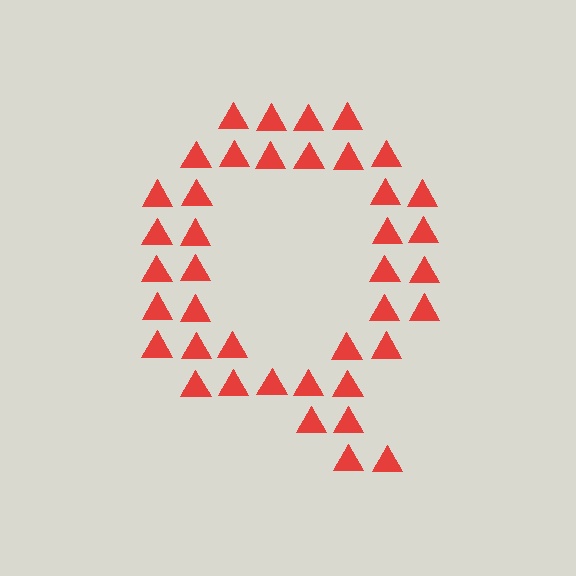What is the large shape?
The large shape is the letter Q.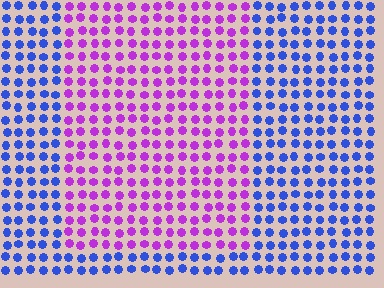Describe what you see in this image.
The image is filled with small blue elements in a uniform arrangement. A rectangle-shaped region is visible where the elements are tinted to a slightly different hue, forming a subtle color boundary.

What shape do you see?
I see a rectangle.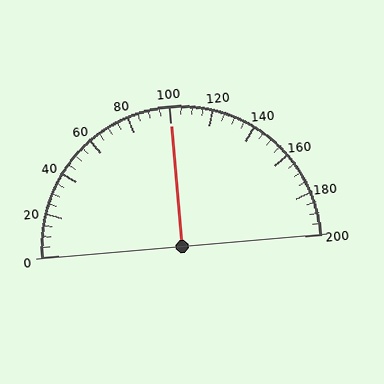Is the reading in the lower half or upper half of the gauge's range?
The reading is in the upper half of the range (0 to 200).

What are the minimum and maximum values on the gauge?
The gauge ranges from 0 to 200.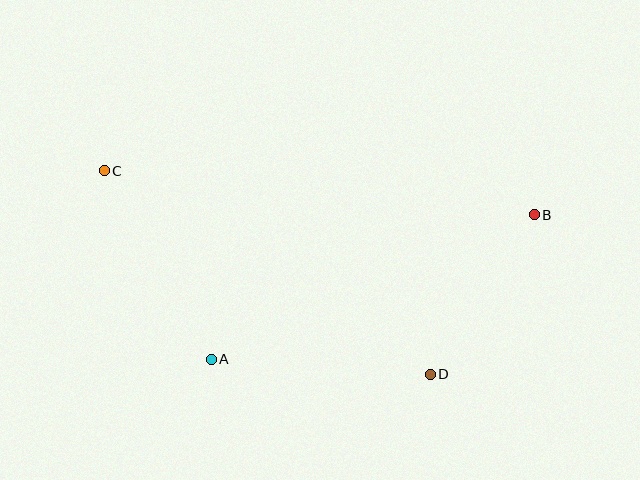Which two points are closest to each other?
Points B and D are closest to each other.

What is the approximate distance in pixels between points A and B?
The distance between A and B is approximately 354 pixels.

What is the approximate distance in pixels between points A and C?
The distance between A and C is approximately 217 pixels.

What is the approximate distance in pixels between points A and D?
The distance between A and D is approximately 219 pixels.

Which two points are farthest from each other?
Points B and C are farthest from each other.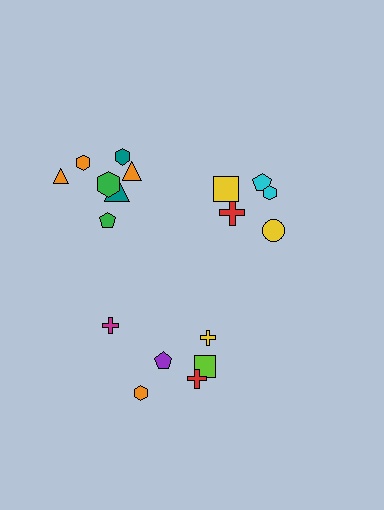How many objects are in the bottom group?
There are 6 objects.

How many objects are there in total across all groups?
There are 18 objects.